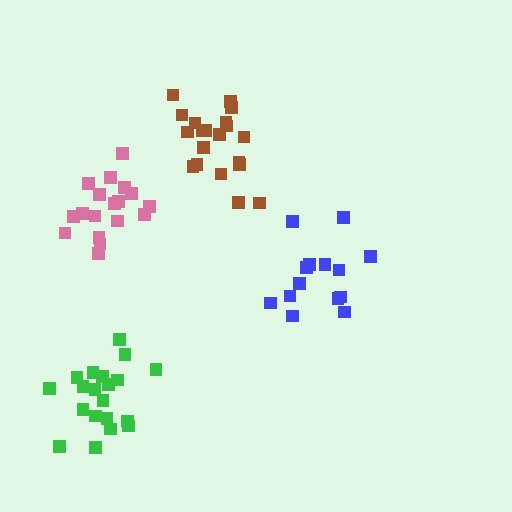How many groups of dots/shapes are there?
There are 4 groups.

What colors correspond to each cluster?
The clusters are colored: green, pink, blue, brown.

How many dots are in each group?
Group 1: 20 dots, Group 2: 20 dots, Group 3: 14 dots, Group 4: 20 dots (74 total).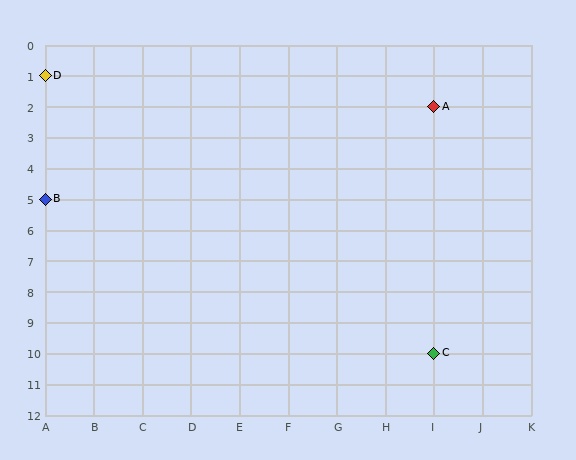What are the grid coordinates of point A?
Point A is at grid coordinates (I, 2).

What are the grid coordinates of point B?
Point B is at grid coordinates (A, 5).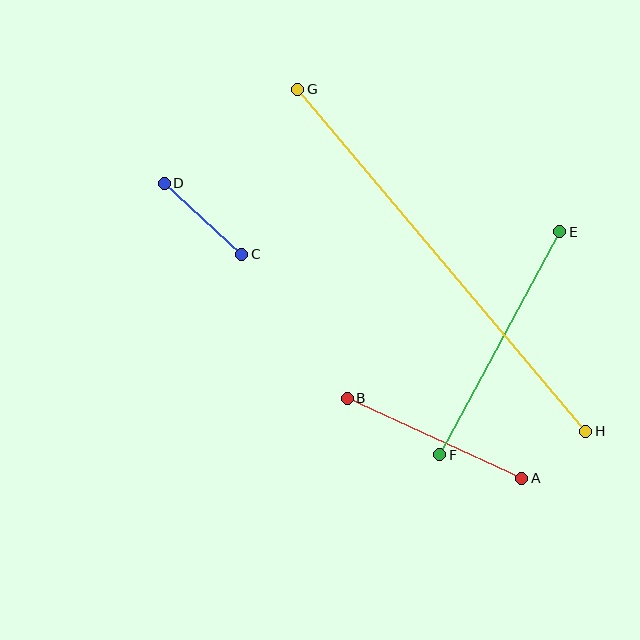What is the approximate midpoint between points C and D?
The midpoint is at approximately (203, 219) pixels.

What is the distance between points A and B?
The distance is approximately 192 pixels.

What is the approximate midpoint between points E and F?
The midpoint is at approximately (500, 343) pixels.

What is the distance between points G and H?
The distance is approximately 448 pixels.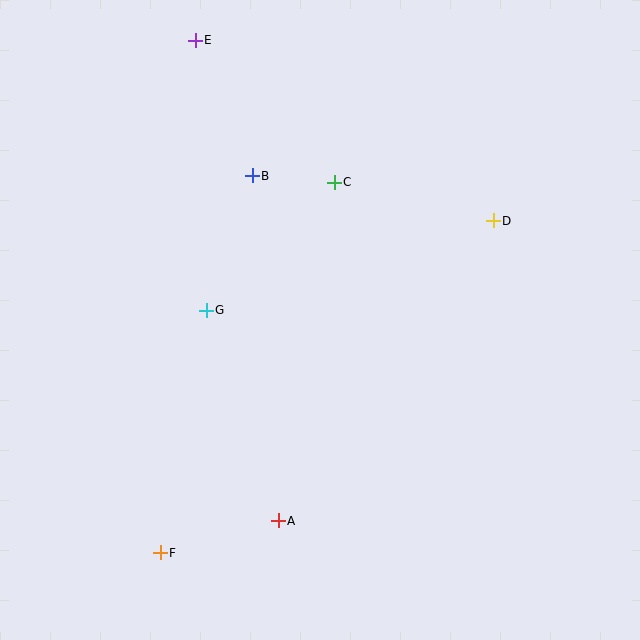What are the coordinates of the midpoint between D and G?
The midpoint between D and G is at (350, 265).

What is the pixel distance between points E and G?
The distance between E and G is 270 pixels.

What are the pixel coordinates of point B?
Point B is at (252, 176).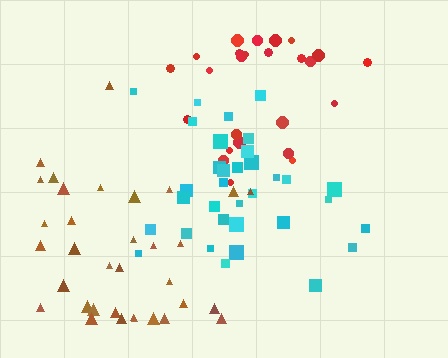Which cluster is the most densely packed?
Cyan.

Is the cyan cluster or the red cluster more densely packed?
Cyan.